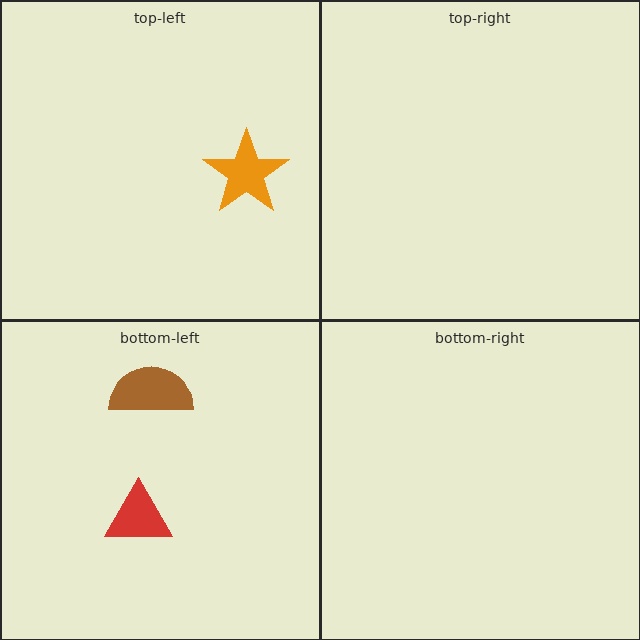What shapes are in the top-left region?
The orange star.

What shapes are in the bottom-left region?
The brown semicircle, the red triangle.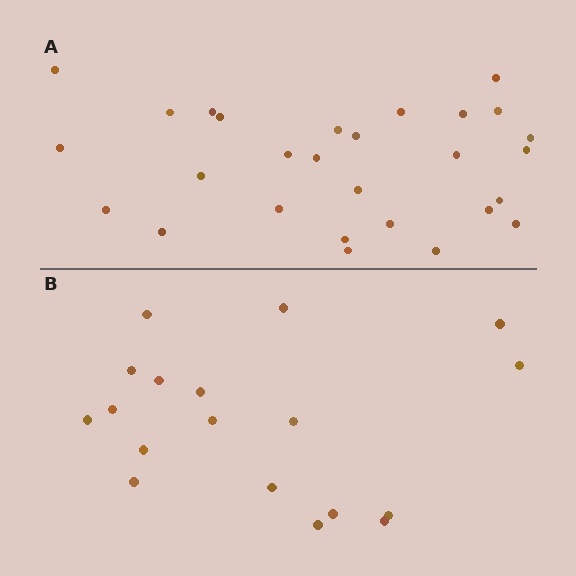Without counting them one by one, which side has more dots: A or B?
Region A (the top region) has more dots.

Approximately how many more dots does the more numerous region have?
Region A has roughly 10 or so more dots than region B.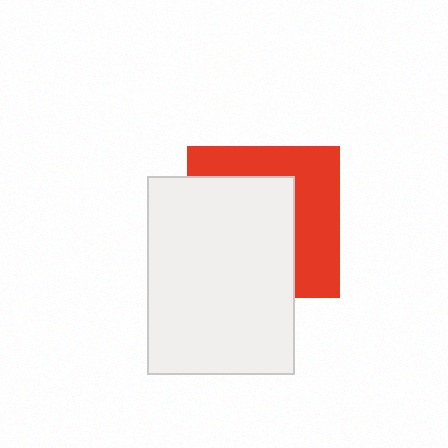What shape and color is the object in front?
The object in front is a white rectangle.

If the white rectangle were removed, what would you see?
You would see the complete red square.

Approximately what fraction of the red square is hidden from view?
Roughly 57% of the red square is hidden behind the white rectangle.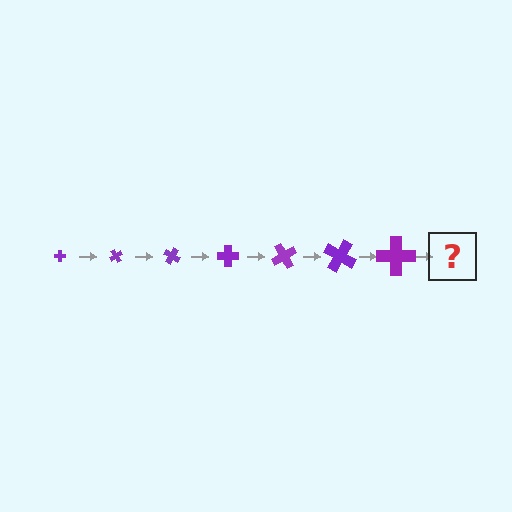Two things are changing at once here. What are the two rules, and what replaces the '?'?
The two rules are that the cross grows larger each step and it rotates 60 degrees each step. The '?' should be a cross, larger than the previous one and rotated 420 degrees from the start.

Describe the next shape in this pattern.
It should be a cross, larger than the previous one and rotated 420 degrees from the start.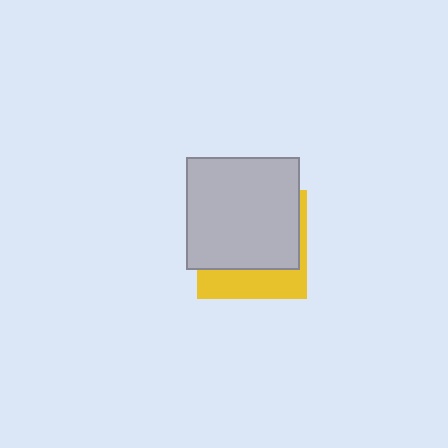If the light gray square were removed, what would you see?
You would see the complete yellow square.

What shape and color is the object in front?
The object in front is a light gray square.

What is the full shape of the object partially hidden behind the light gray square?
The partially hidden object is a yellow square.